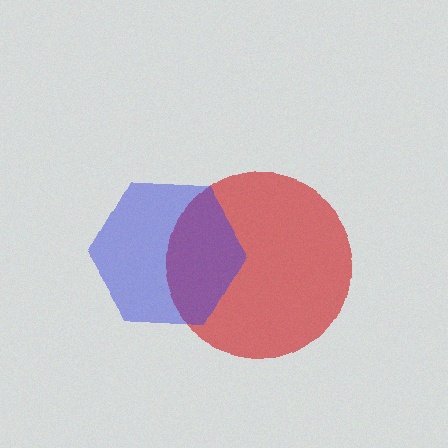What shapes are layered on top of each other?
The layered shapes are: a red circle, a blue hexagon.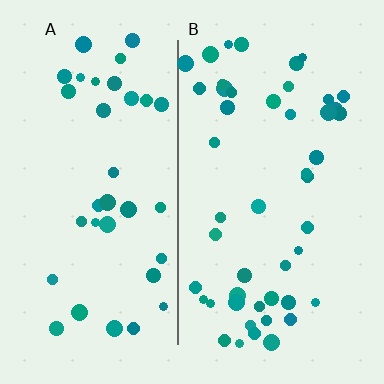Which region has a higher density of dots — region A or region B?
B (the right).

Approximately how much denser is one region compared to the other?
Approximately 1.3× — region B over region A.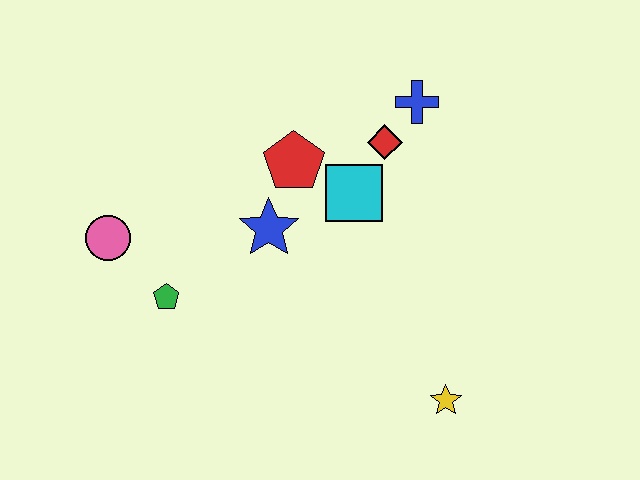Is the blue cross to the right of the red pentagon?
Yes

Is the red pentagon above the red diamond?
No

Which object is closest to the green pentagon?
The pink circle is closest to the green pentagon.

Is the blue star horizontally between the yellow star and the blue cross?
No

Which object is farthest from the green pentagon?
The blue cross is farthest from the green pentagon.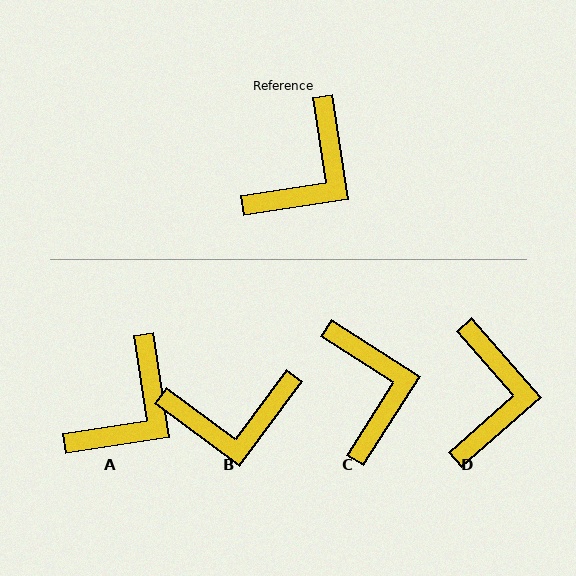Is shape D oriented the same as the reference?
No, it is off by about 33 degrees.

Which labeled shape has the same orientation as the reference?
A.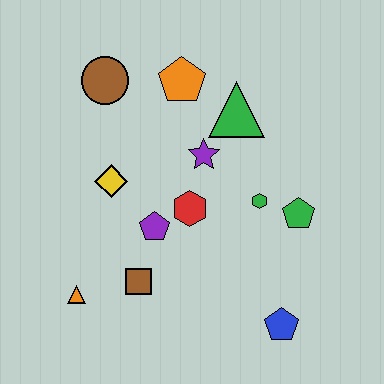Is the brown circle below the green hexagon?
No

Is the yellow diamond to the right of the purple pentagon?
No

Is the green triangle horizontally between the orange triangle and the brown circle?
No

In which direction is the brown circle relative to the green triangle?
The brown circle is to the left of the green triangle.